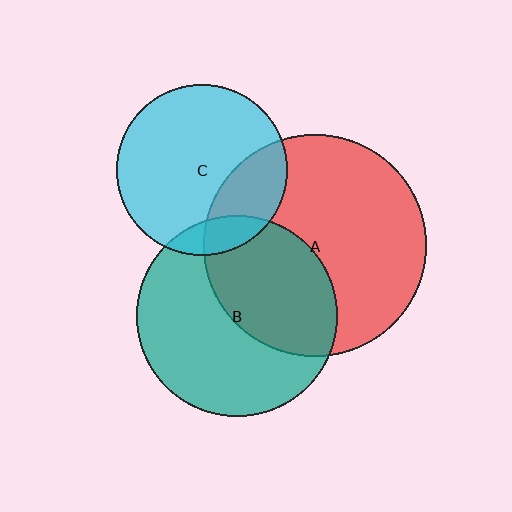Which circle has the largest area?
Circle A (red).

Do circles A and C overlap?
Yes.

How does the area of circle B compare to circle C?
Approximately 1.4 times.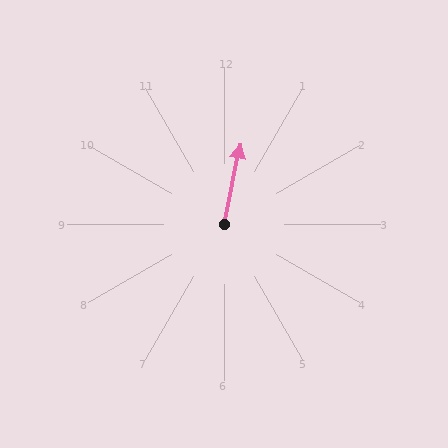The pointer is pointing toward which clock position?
Roughly 12 o'clock.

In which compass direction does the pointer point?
North.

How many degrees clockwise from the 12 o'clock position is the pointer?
Approximately 11 degrees.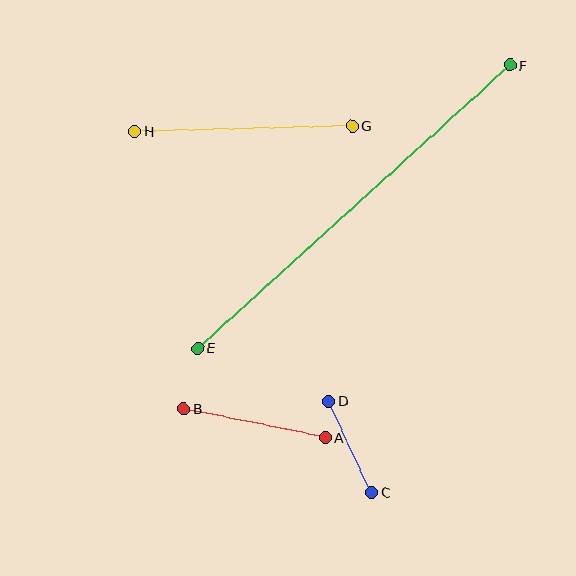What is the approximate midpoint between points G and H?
The midpoint is at approximately (244, 129) pixels.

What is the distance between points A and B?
The distance is approximately 145 pixels.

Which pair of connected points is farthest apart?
Points E and F are farthest apart.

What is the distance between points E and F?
The distance is approximately 421 pixels.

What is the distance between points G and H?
The distance is approximately 218 pixels.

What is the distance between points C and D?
The distance is approximately 101 pixels.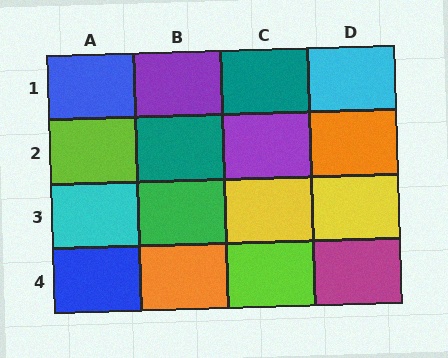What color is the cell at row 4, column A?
Blue.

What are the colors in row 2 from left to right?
Lime, teal, purple, orange.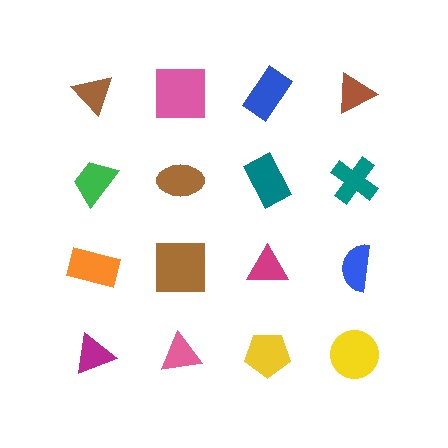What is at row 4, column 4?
A yellow circle.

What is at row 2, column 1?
A green trapezoid.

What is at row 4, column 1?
A magenta triangle.